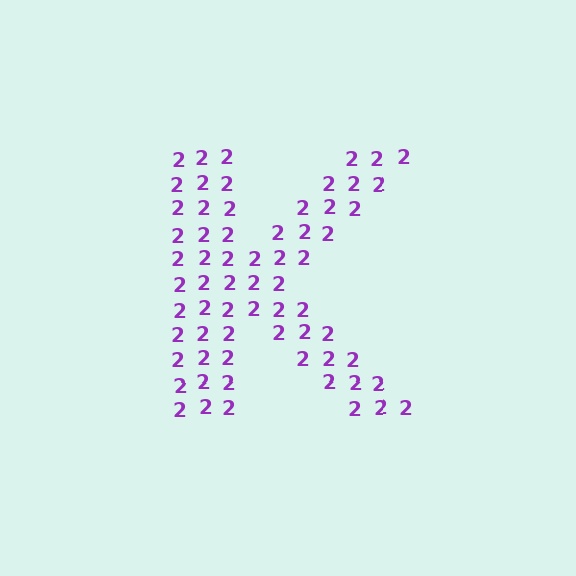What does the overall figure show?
The overall figure shows the letter K.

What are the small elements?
The small elements are digit 2's.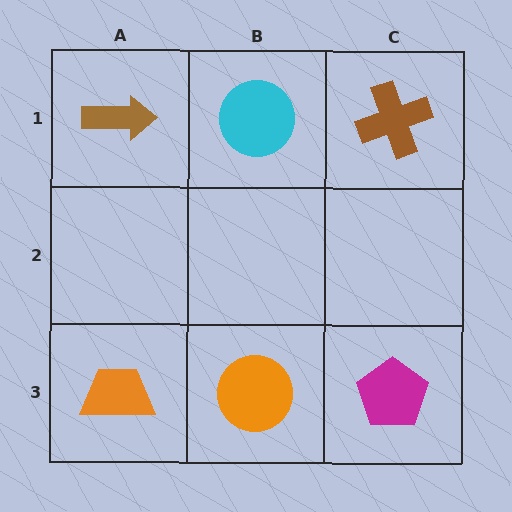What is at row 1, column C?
A brown cross.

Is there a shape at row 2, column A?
No, that cell is empty.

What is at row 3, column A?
An orange trapezoid.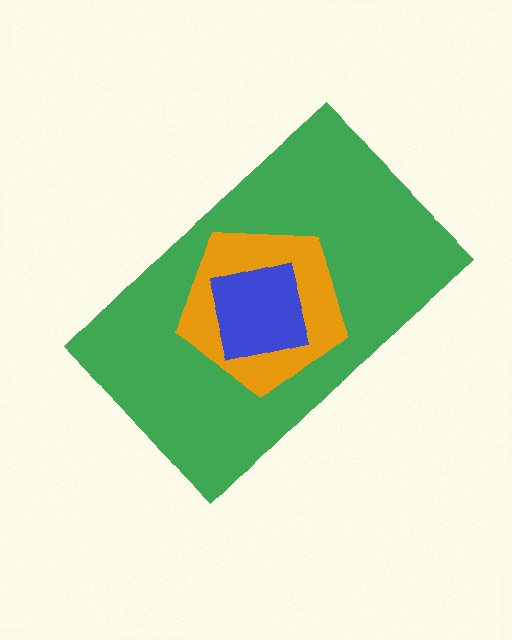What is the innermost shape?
The blue square.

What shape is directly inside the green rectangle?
The orange pentagon.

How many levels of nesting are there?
3.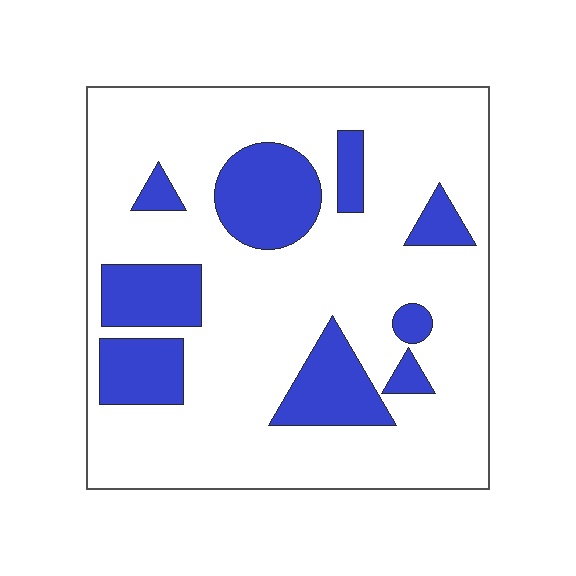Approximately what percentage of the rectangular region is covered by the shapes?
Approximately 25%.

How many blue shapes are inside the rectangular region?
9.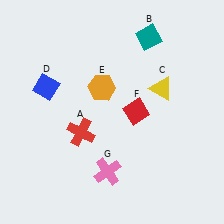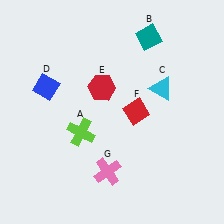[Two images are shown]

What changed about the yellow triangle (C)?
In Image 1, C is yellow. In Image 2, it changed to cyan.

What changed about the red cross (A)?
In Image 1, A is red. In Image 2, it changed to lime.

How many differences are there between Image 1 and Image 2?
There are 3 differences between the two images.